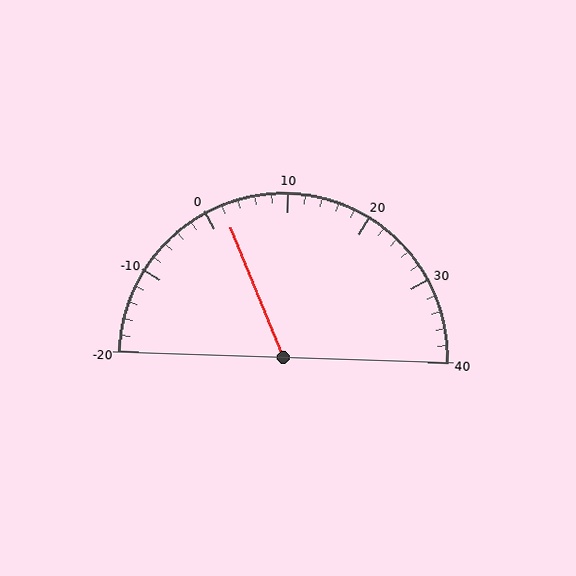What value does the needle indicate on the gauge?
The needle indicates approximately 2.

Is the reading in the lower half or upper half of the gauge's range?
The reading is in the lower half of the range (-20 to 40).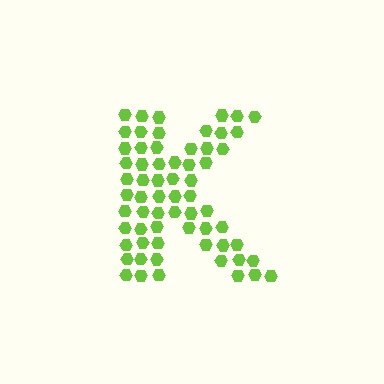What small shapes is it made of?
It is made of small hexagons.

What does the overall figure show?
The overall figure shows the letter K.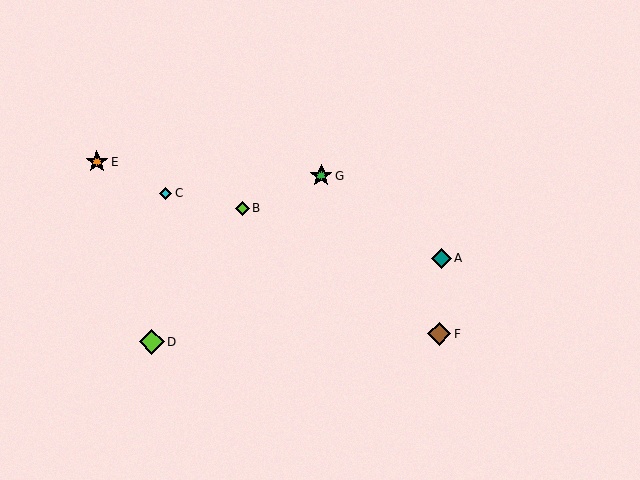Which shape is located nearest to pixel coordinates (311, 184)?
The green star (labeled G) at (321, 176) is nearest to that location.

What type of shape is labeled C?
Shape C is a cyan diamond.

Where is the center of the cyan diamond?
The center of the cyan diamond is at (166, 193).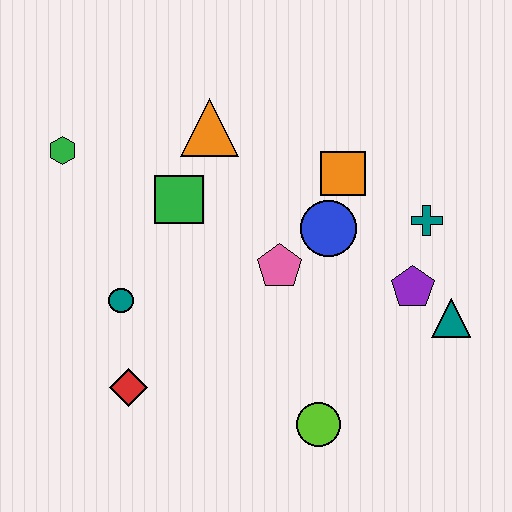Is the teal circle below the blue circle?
Yes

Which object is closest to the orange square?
The blue circle is closest to the orange square.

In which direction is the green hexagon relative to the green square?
The green hexagon is to the left of the green square.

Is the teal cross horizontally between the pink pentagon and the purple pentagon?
No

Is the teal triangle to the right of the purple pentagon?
Yes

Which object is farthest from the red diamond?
The teal cross is farthest from the red diamond.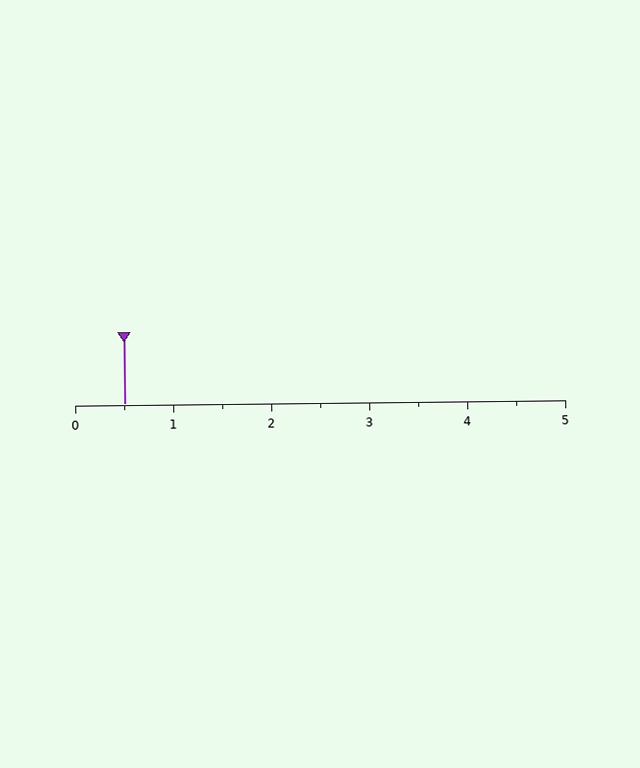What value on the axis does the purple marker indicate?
The marker indicates approximately 0.5.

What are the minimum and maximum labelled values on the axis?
The axis runs from 0 to 5.